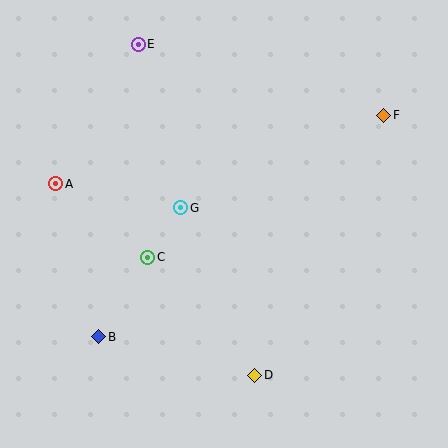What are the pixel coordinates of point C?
Point C is at (148, 257).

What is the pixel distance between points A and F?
The distance between A and F is 335 pixels.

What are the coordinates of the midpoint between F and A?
The midpoint between F and A is at (220, 149).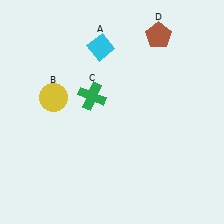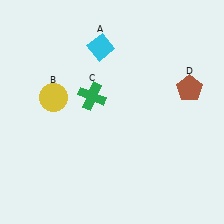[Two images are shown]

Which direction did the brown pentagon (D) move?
The brown pentagon (D) moved down.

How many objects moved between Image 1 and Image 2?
1 object moved between the two images.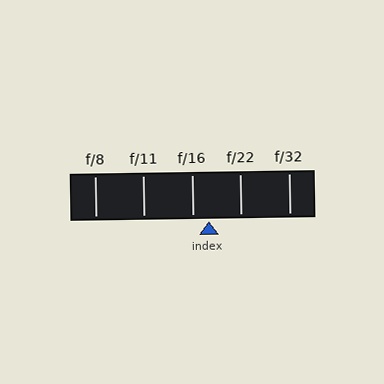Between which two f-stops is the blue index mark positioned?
The index mark is between f/16 and f/22.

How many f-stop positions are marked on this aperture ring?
There are 5 f-stop positions marked.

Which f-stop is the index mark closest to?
The index mark is closest to f/16.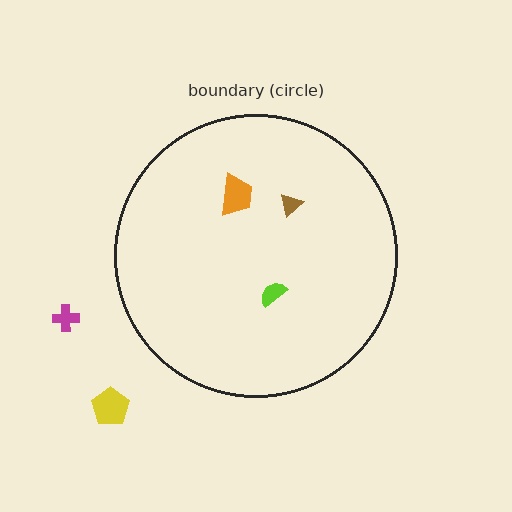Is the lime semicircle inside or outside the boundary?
Inside.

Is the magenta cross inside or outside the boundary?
Outside.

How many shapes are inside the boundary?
3 inside, 2 outside.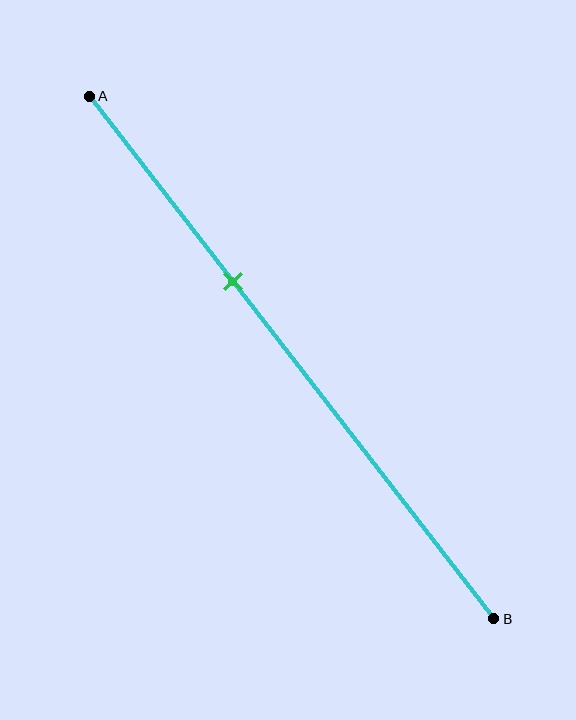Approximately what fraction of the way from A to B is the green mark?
The green mark is approximately 35% of the way from A to B.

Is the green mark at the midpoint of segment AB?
No, the mark is at about 35% from A, not at the 50% midpoint.